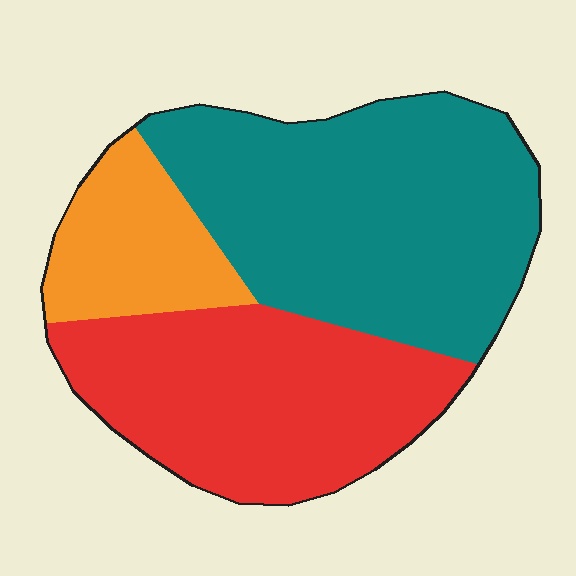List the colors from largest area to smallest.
From largest to smallest: teal, red, orange.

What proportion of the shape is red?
Red takes up about three eighths (3/8) of the shape.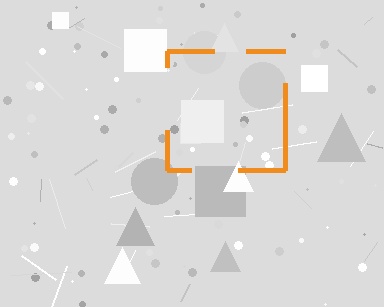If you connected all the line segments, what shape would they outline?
They would outline a square.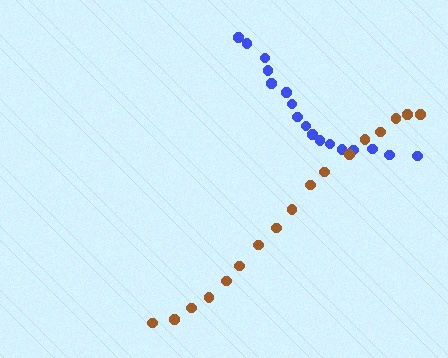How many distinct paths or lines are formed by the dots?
There are 2 distinct paths.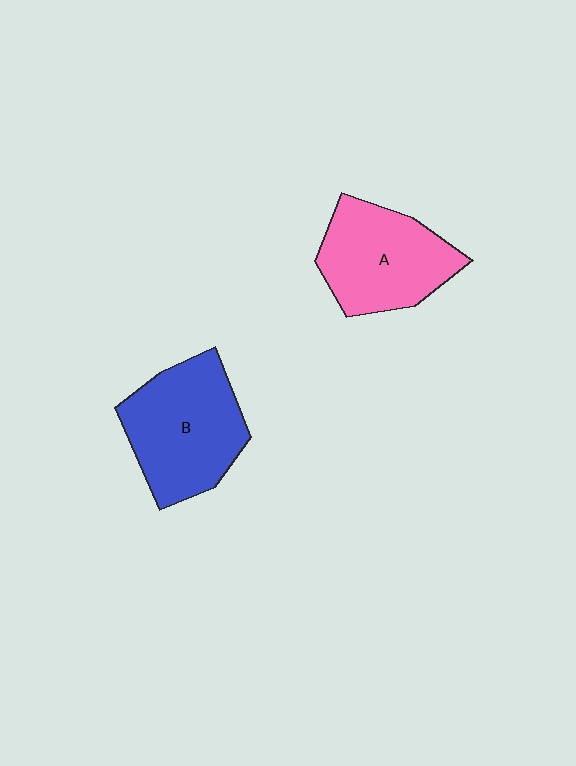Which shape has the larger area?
Shape B (blue).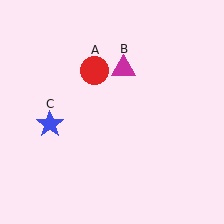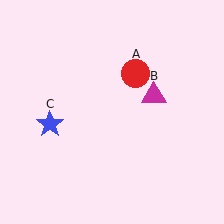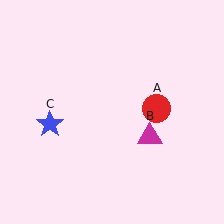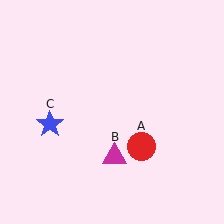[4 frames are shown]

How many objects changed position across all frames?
2 objects changed position: red circle (object A), magenta triangle (object B).